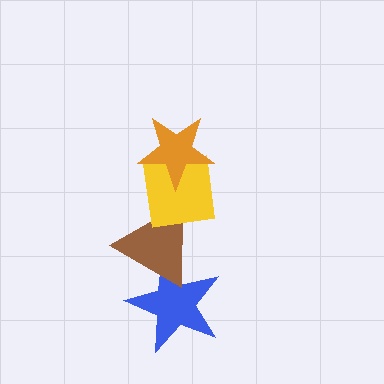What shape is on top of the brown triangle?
The yellow square is on top of the brown triangle.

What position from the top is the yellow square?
The yellow square is 2nd from the top.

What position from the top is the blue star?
The blue star is 4th from the top.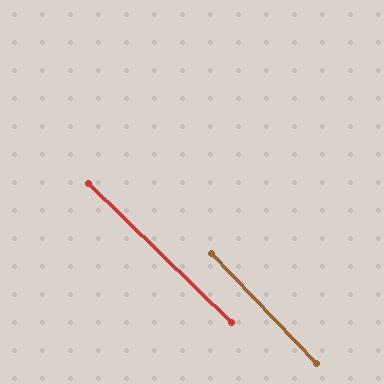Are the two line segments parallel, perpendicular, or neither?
Parallel — their directions differ by only 1.8°.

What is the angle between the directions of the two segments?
Approximately 2 degrees.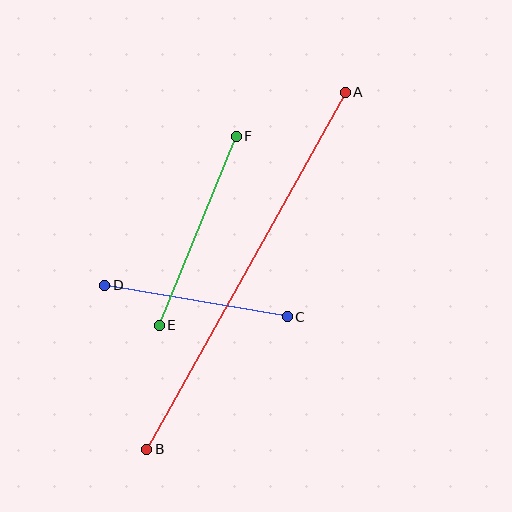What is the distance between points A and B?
The distance is approximately 409 pixels.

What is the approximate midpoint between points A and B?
The midpoint is at approximately (246, 271) pixels.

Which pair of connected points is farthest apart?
Points A and B are farthest apart.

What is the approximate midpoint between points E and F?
The midpoint is at approximately (198, 231) pixels.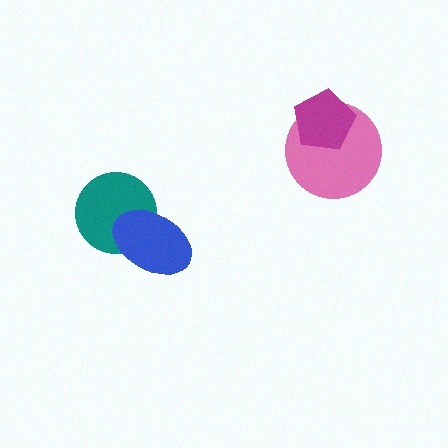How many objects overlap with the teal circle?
1 object overlaps with the teal circle.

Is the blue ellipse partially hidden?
No, no other shape covers it.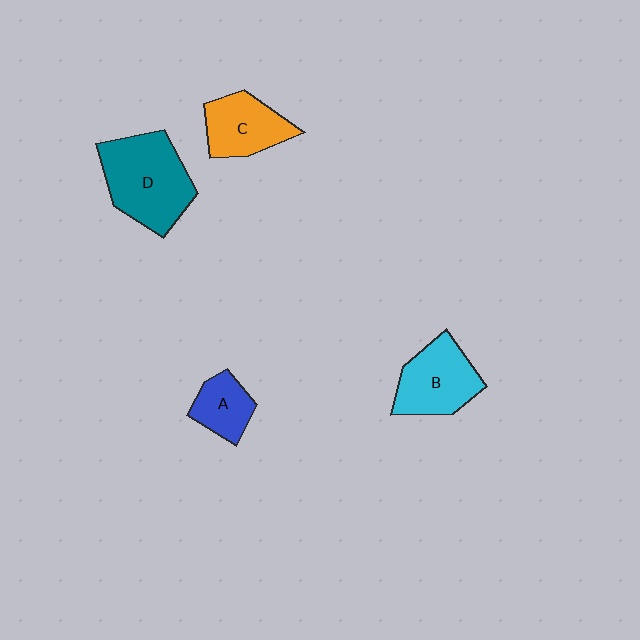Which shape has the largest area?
Shape D (teal).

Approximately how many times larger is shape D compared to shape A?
Approximately 2.3 times.